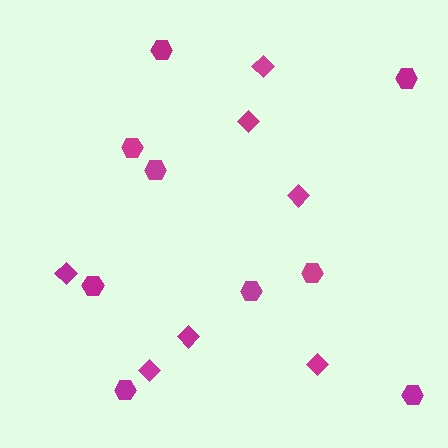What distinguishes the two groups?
There are 2 groups: one group of diamonds (7) and one group of hexagons (9).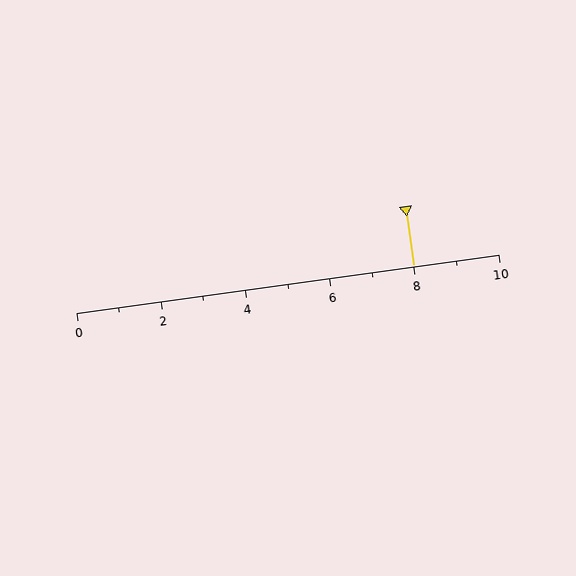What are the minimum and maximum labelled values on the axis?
The axis runs from 0 to 10.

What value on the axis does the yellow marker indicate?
The marker indicates approximately 8.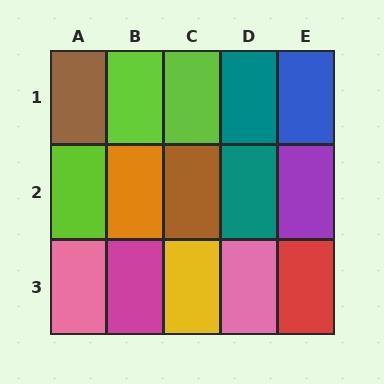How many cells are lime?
3 cells are lime.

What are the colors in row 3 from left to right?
Pink, magenta, yellow, pink, red.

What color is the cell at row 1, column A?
Brown.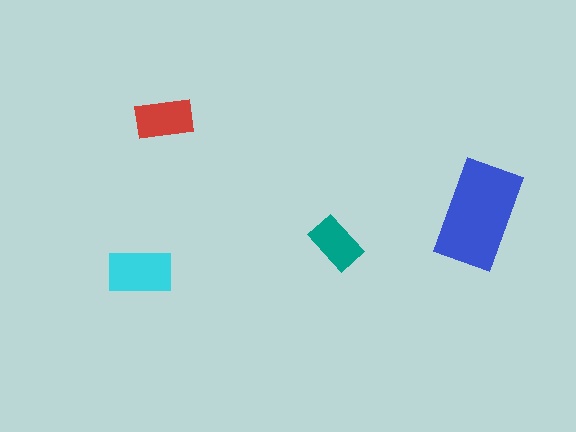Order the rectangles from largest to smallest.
the blue one, the cyan one, the red one, the teal one.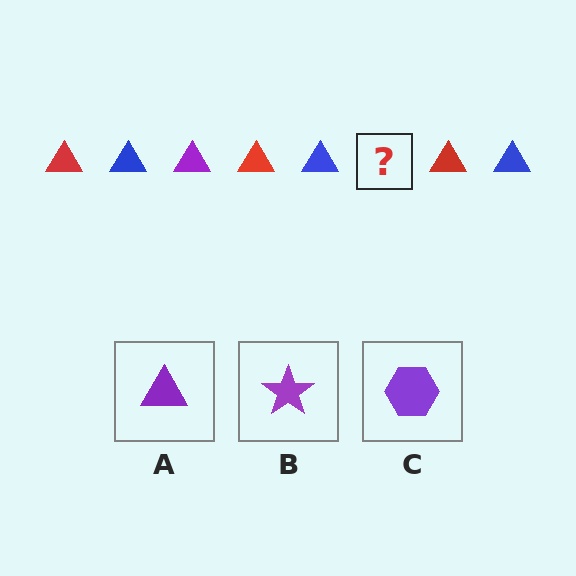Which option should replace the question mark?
Option A.